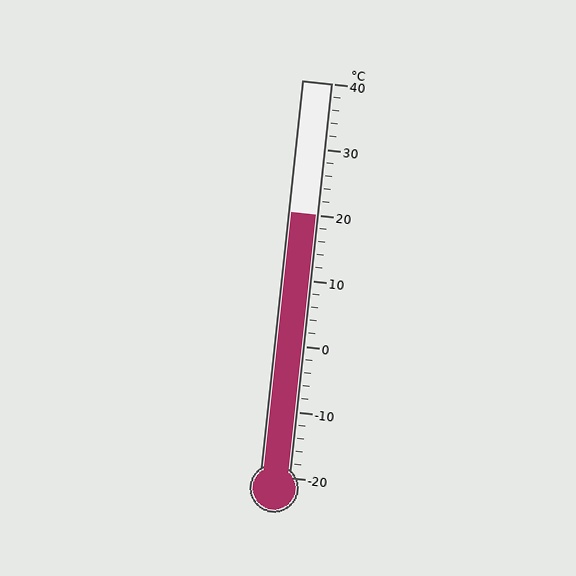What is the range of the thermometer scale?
The thermometer scale ranges from -20°C to 40°C.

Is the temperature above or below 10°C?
The temperature is above 10°C.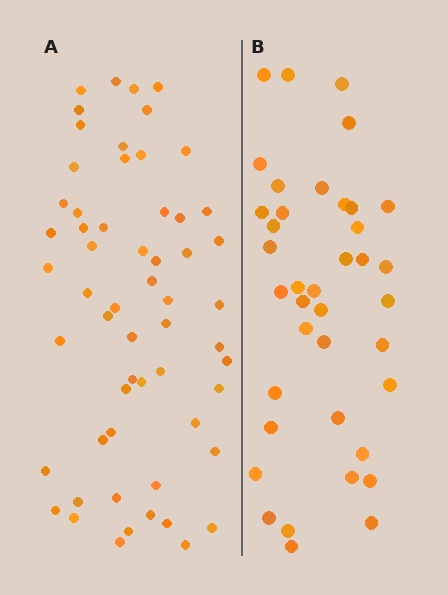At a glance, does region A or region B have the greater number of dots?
Region A (the left region) has more dots.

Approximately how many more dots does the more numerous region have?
Region A has approximately 20 more dots than region B.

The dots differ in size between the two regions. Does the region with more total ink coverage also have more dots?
No. Region B has more total ink coverage because its dots are larger, but region A actually contains more individual dots. Total area can be misleading — the number of items is what matters here.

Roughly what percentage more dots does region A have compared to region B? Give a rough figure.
About 50% more.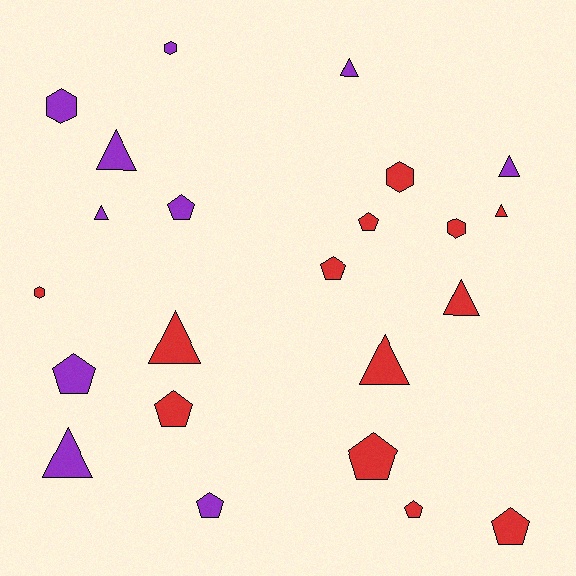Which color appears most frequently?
Red, with 13 objects.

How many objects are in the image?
There are 23 objects.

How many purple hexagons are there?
There are 2 purple hexagons.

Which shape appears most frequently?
Pentagon, with 9 objects.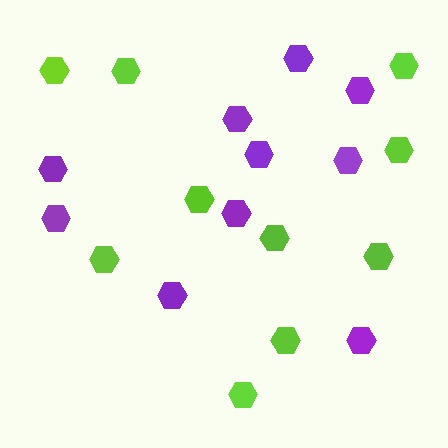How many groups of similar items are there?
There are 2 groups: one group of purple hexagons (10) and one group of lime hexagons (10).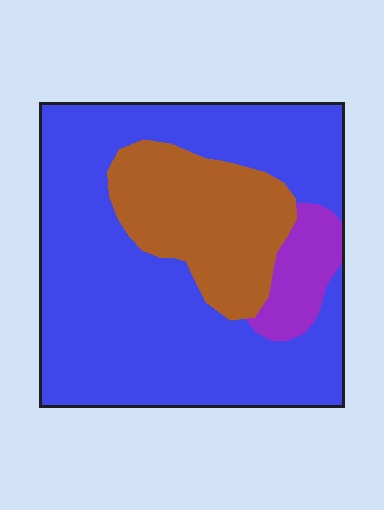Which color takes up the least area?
Purple, at roughly 10%.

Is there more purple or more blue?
Blue.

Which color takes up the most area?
Blue, at roughly 70%.